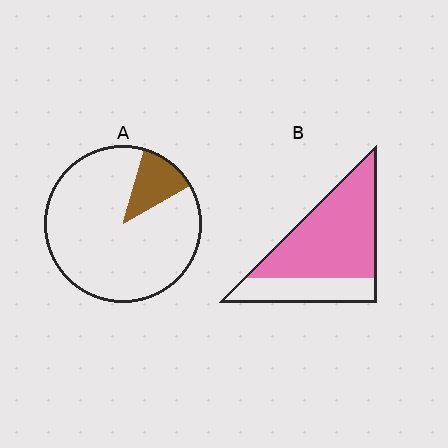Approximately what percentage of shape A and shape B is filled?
A is approximately 15% and B is approximately 70%.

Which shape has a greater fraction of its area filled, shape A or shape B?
Shape B.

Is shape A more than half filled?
No.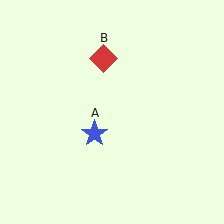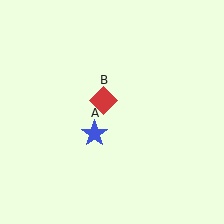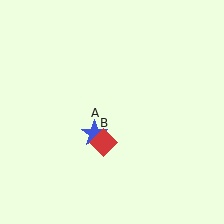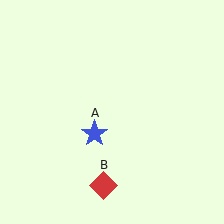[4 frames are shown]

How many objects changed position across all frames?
1 object changed position: red diamond (object B).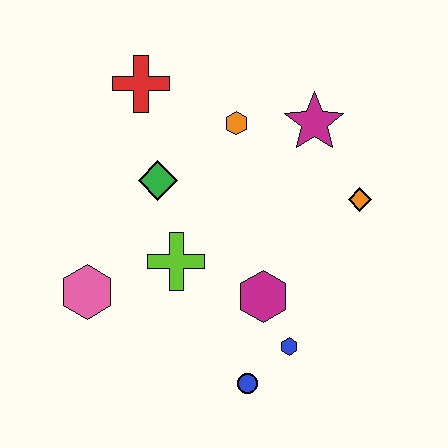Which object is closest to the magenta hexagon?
The blue hexagon is closest to the magenta hexagon.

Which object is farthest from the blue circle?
The red cross is farthest from the blue circle.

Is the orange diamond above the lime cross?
Yes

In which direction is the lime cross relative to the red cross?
The lime cross is below the red cross.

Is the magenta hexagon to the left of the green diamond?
No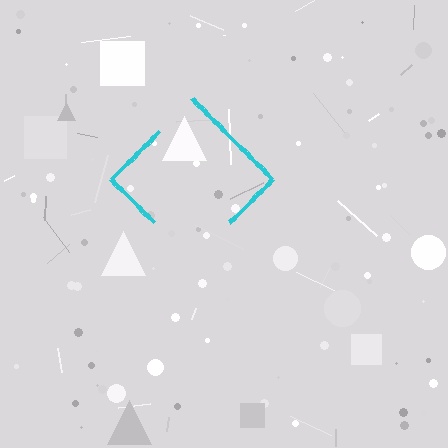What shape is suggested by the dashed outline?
The dashed outline suggests a diamond.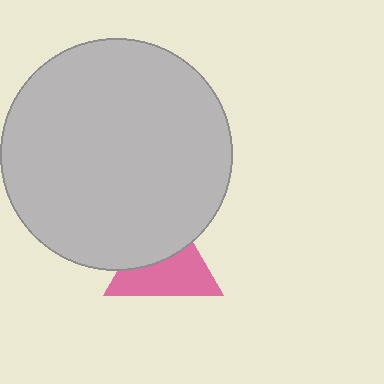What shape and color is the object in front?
The object in front is a light gray circle.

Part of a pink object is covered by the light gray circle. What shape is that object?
It is a triangle.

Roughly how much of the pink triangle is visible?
About half of it is visible (roughly 56%).